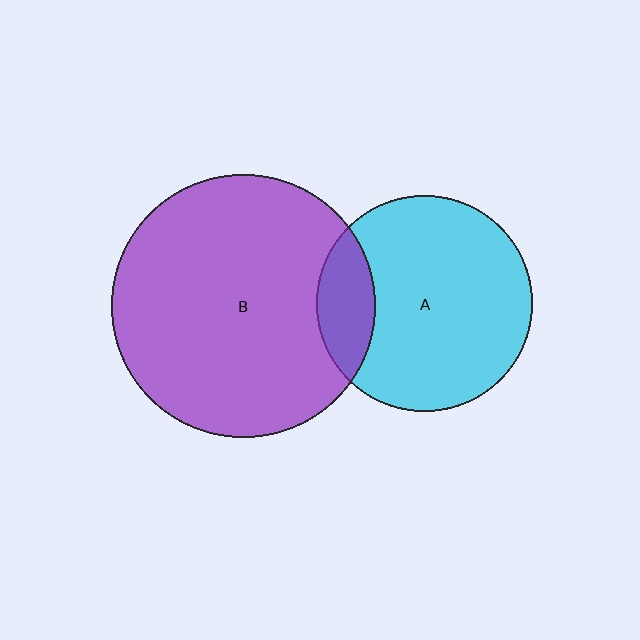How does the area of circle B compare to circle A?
Approximately 1.5 times.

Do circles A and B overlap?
Yes.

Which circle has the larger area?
Circle B (purple).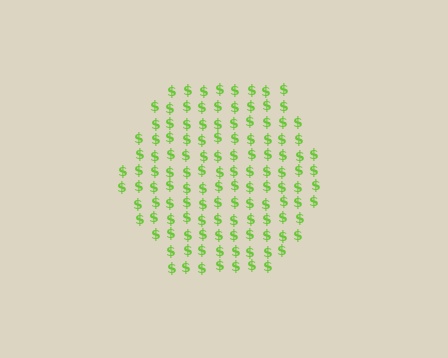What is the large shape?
The large shape is a hexagon.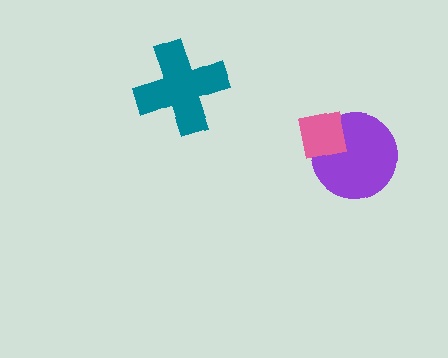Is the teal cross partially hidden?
No, no other shape covers it.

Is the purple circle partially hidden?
Yes, it is partially covered by another shape.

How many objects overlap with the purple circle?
1 object overlaps with the purple circle.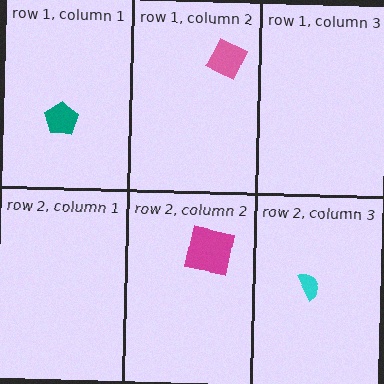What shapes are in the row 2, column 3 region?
The cyan semicircle.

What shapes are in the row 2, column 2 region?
The magenta square.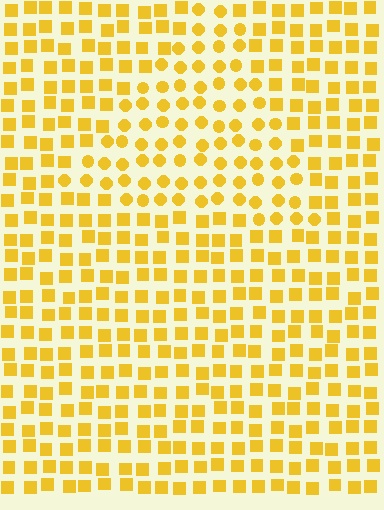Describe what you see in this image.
The image is filled with small yellow elements arranged in a uniform grid. A triangle-shaped region contains circles, while the surrounding area contains squares. The boundary is defined purely by the change in element shape.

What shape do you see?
I see a triangle.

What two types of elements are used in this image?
The image uses circles inside the triangle region and squares outside it.